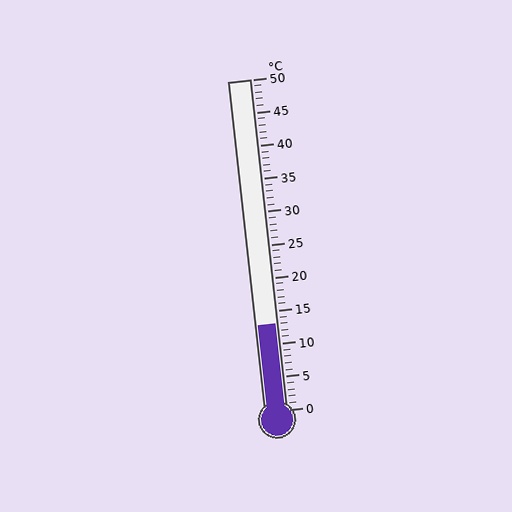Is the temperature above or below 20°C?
The temperature is below 20°C.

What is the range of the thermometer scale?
The thermometer scale ranges from 0°C to 50°C.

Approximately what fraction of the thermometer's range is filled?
The thermometer is filled to approximately 25% of its range.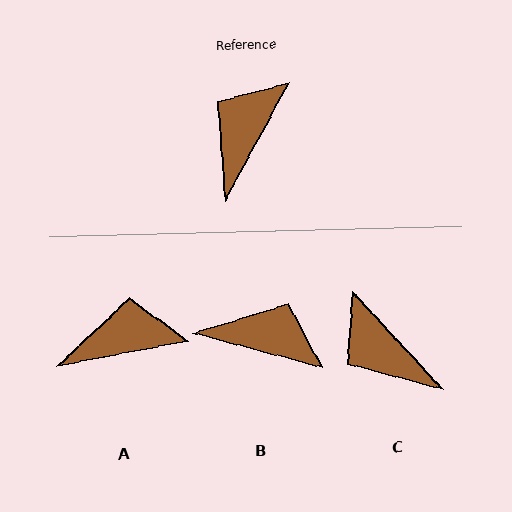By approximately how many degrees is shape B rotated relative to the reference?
Approximately 77 degrees clockwise.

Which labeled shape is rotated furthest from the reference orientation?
B, about 77 degrees away.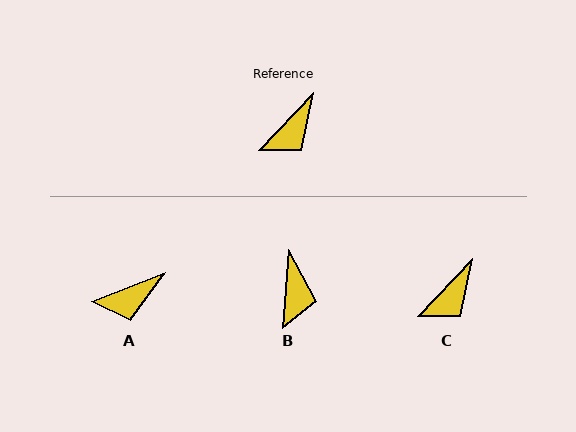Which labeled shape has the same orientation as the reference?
C.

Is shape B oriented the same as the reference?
No, it is off by about 40 degrees.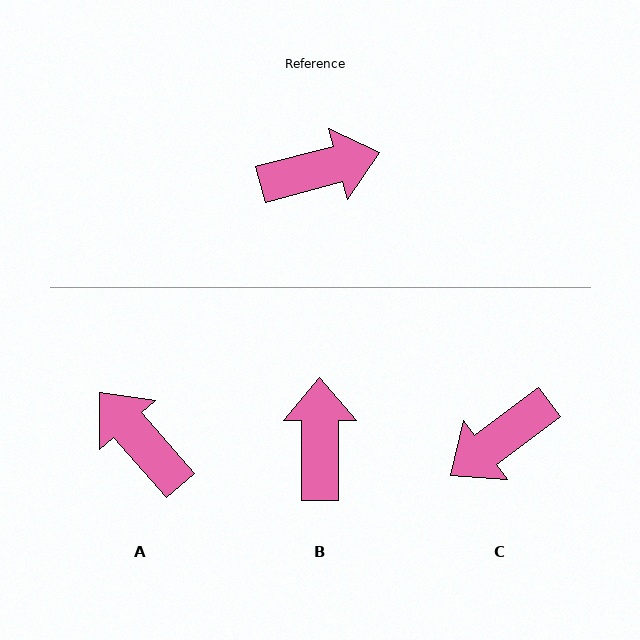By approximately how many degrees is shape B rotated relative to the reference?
Approximately 75 degrees counter-clockwise.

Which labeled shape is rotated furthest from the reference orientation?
C, about 158 degrees away.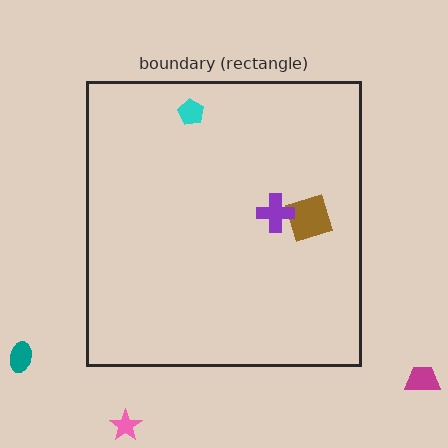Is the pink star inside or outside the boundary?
Outside.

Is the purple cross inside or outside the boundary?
Inside.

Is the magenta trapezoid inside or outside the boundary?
Outside.